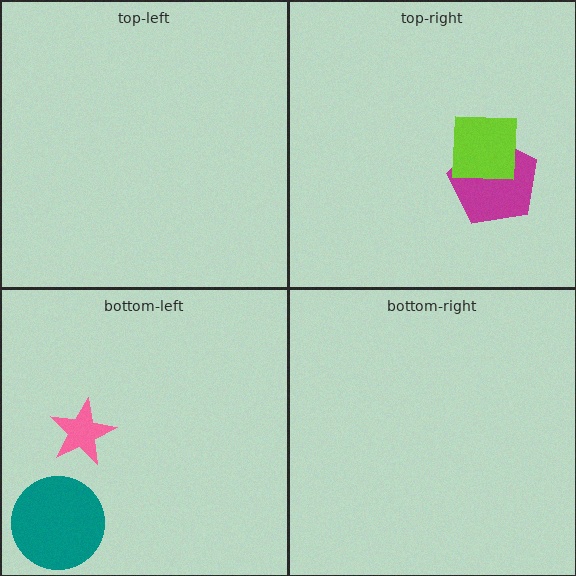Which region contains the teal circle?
The bottom-left region.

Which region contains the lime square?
The top-right region.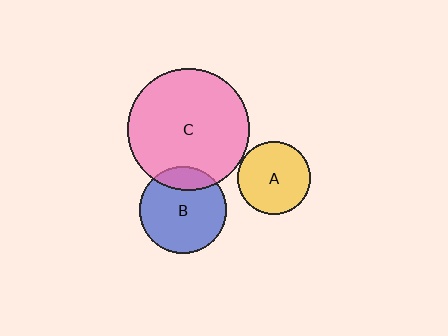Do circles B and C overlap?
Yes.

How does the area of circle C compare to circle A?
Approximately 2.7 times.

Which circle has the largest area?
Circle C (pink).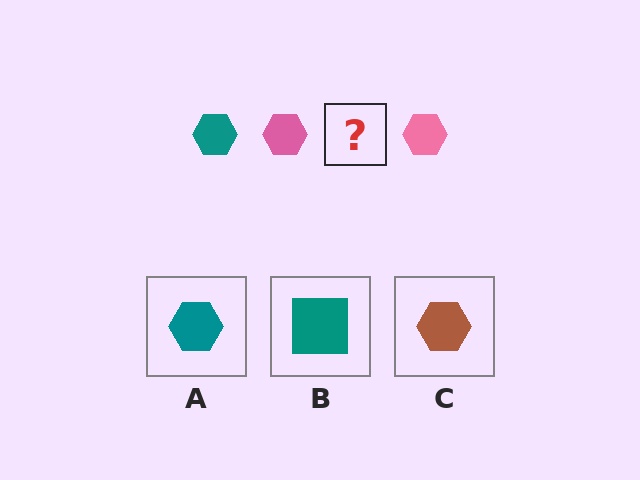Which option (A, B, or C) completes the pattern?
A.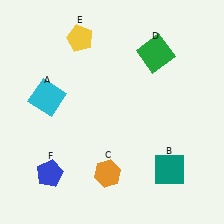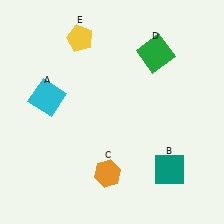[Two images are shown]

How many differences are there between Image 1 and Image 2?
There is 1 difference between the two images.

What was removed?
The blue pentagon (F) was removed in Image 2.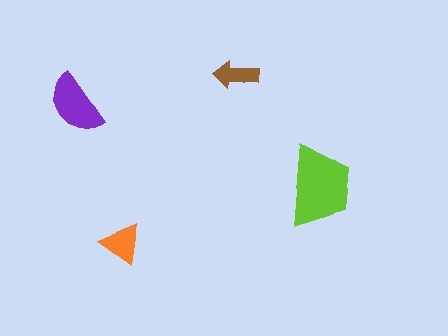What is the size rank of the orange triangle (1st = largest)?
3rd.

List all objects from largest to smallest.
The lime trapezoid, the purple semicircle, the orange triangle, the brown arrow.